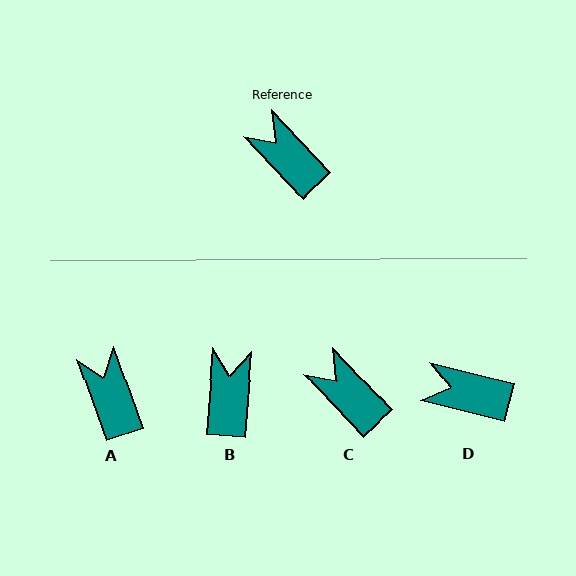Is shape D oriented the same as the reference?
No, it is off by about 33 degrees.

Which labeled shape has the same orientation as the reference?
C.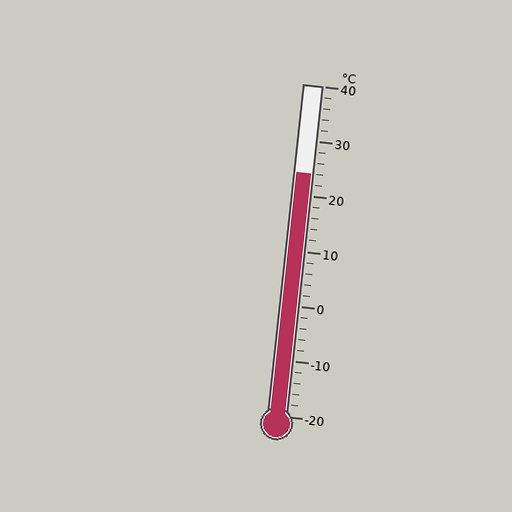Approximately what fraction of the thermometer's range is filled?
The thermometer is filled to approximately 75% of its range.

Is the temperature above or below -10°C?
The temperature is above -10°C.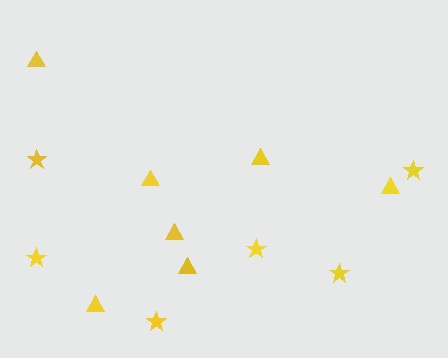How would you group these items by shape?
There are 2 groups: one group of stars (6) and one group of triangles (7).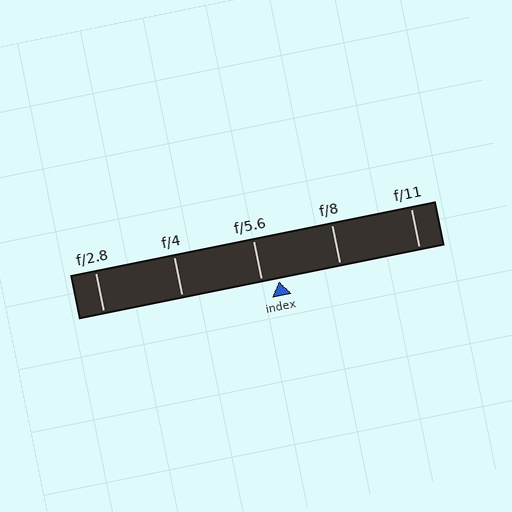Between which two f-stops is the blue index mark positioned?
The index mark is between f/5.6 and f/8.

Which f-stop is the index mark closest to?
The index mark is closest to f/5.6.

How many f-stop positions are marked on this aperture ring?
There are 5 f-stop positions marked.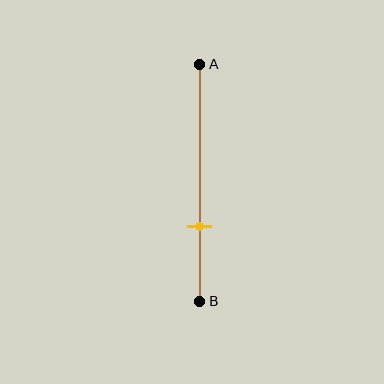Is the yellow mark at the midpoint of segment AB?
No, the mark is at about 70% from A, not at the 50% midpoint.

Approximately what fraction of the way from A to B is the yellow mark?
The yellow mark is approximately 70% of the way from A to B.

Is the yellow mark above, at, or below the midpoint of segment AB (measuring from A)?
The yellow mark is below the midpoint of segment AB.